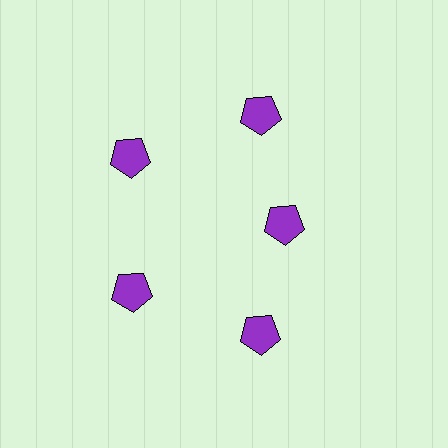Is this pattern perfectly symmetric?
No. The 5 purple pentagons are arranged in a ring, but one element near the 3 o'clock position is pulled inward toward the center, breaking the 5-fold rotational symmetry.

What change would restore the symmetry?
The symmetry would be restored by moving it outward, back onto the ring so that all 5 pentagons sit at equal angles and equal distance from the center.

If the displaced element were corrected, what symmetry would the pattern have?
It would have 5-fold rotational symmetry — the pattern would map onto itself every 72 degrees.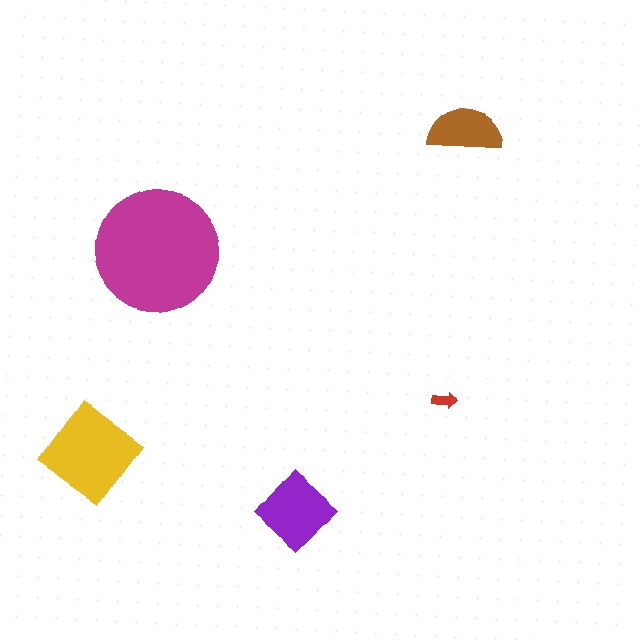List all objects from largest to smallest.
The magenta circle, the yellow diamond, the purple diamond, the brown semicircle, the red arrow.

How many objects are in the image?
There are 5 objects in the image.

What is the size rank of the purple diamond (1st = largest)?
3rd.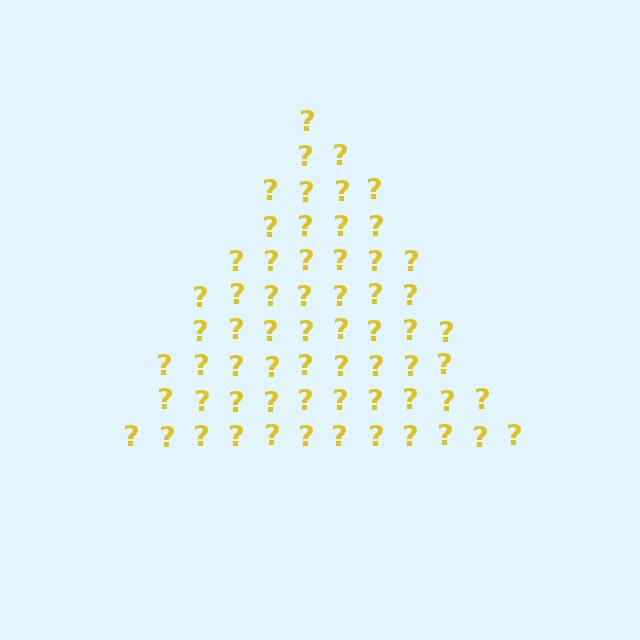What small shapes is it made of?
It is made of small question marks.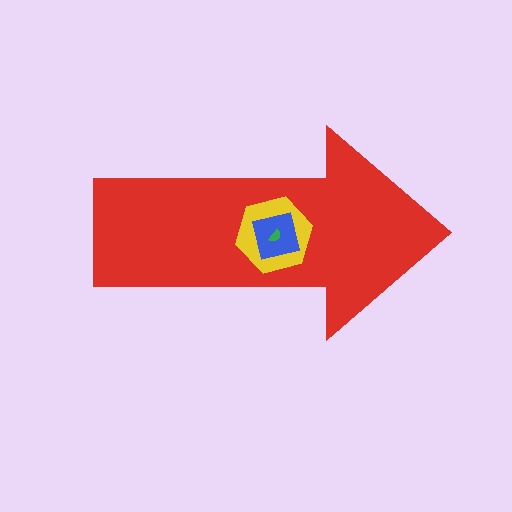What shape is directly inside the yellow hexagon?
The blue square.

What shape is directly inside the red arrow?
The yellow hexagon.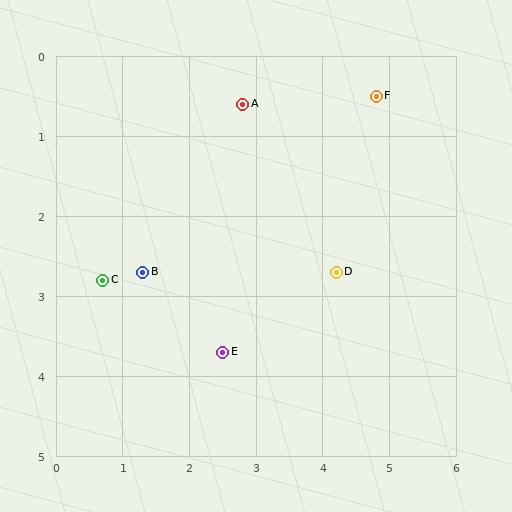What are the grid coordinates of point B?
Point B is at approximately (1.3, 2.7).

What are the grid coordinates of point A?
Point A is at approximately (2.8, 0.6).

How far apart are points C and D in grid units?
Points C and D are about 3.5 grid units apart.